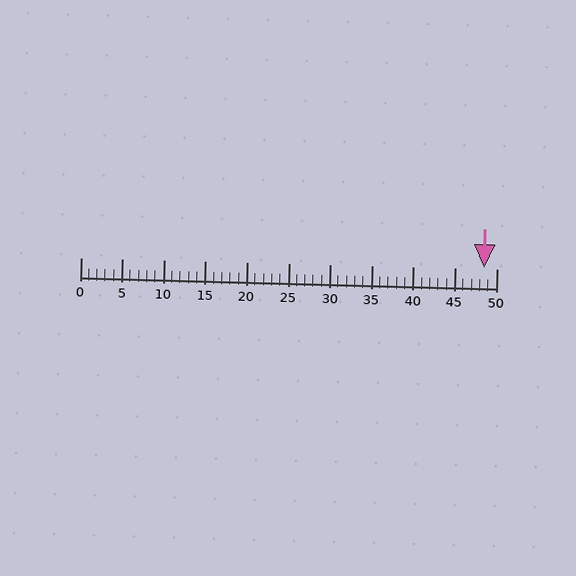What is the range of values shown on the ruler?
The ruler shows values from 0 to 50.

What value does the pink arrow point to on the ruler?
The pink arrow points to approximately 48.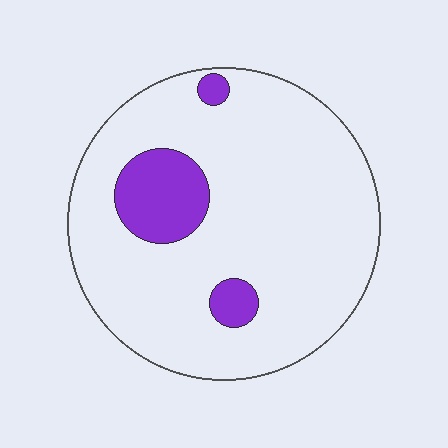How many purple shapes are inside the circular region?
3.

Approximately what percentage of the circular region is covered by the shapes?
Approximately 15%.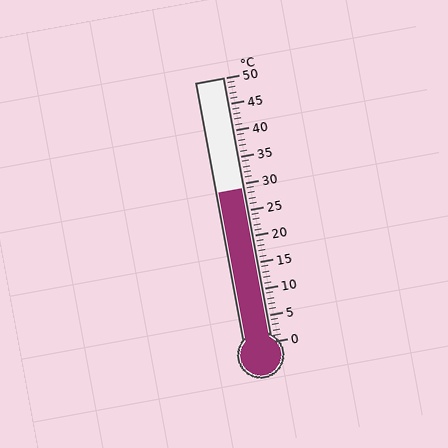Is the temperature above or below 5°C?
The temperature is above 5°C.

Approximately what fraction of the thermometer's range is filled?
The thermometer is filled to approximately 60% of its range.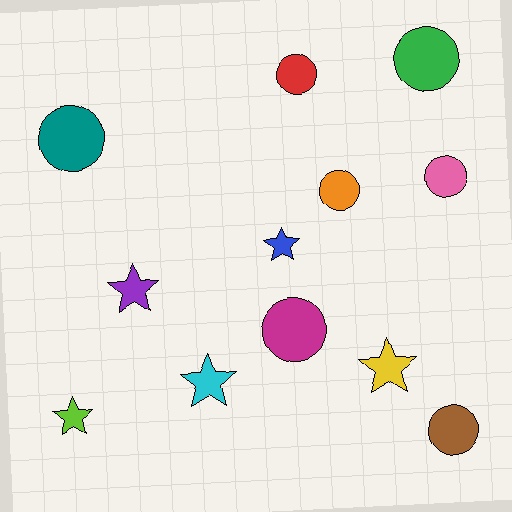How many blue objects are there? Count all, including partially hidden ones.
There is 1 blue object.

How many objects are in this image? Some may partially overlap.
There are 12 objects.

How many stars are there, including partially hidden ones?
There are 5 stars.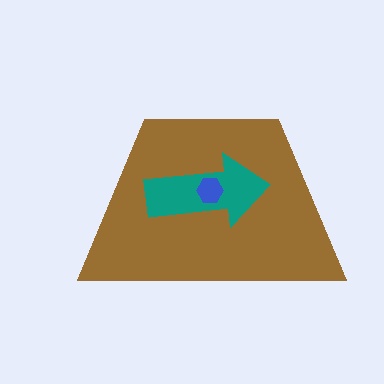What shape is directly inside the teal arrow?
The blue hexagon.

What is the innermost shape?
The blue hexagon.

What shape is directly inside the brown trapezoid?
The teal arrow.